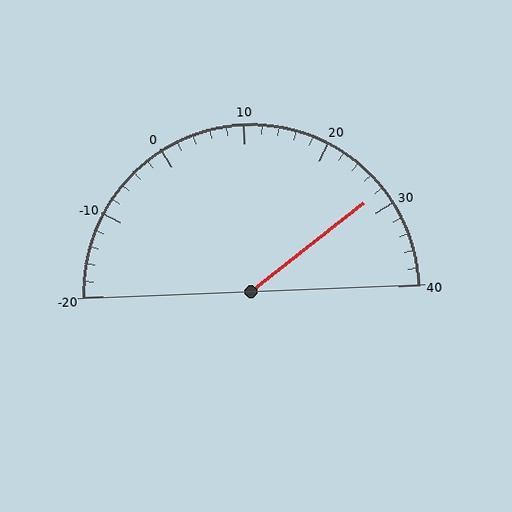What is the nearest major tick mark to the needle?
The nearest major tick mark is 30.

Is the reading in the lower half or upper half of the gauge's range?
The reading is in the upper half of the range (-20 to 40).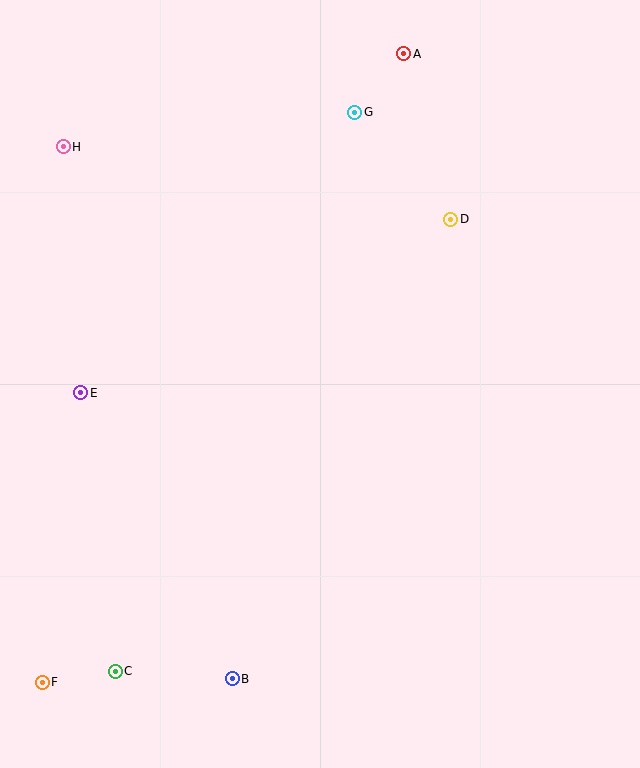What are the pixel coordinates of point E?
Point E is at (81, 393).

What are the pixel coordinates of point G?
Point G is at (355, 112).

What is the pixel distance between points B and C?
The distance between B and C is 117 pixels.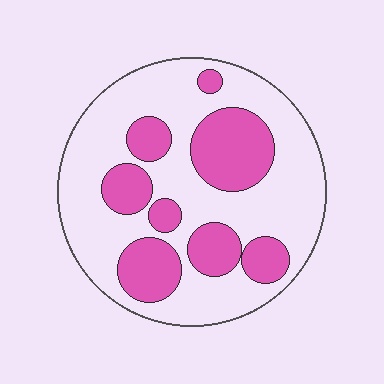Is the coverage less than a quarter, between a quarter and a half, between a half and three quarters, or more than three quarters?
Between a quarter and a half.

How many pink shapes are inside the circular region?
8.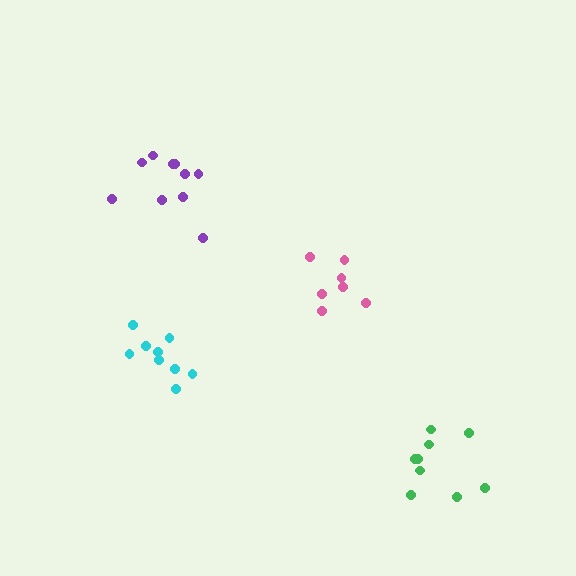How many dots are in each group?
Group 1: 10 dots, Group 2: 9 dots, Group 3: 9 dots, Group 4: 7 dots (35 total).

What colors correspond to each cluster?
The clusters are colored: purple, cyan, green, pink.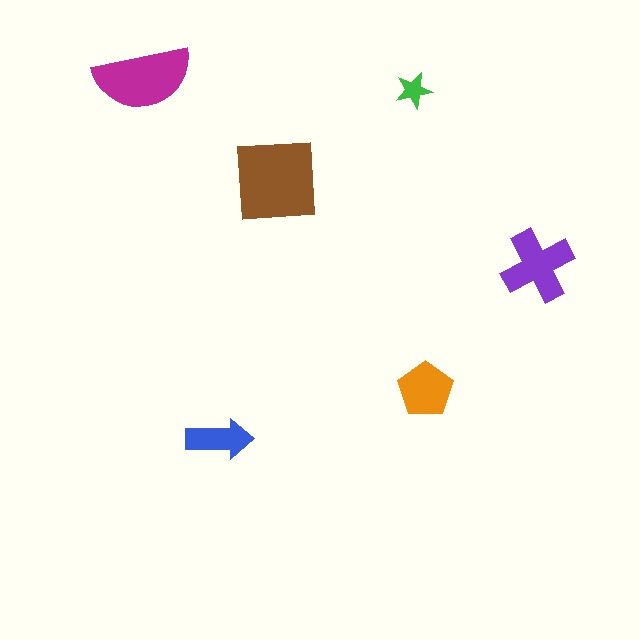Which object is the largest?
The brown square.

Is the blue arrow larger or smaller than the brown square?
Smaller.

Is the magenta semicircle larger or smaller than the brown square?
Smaller.